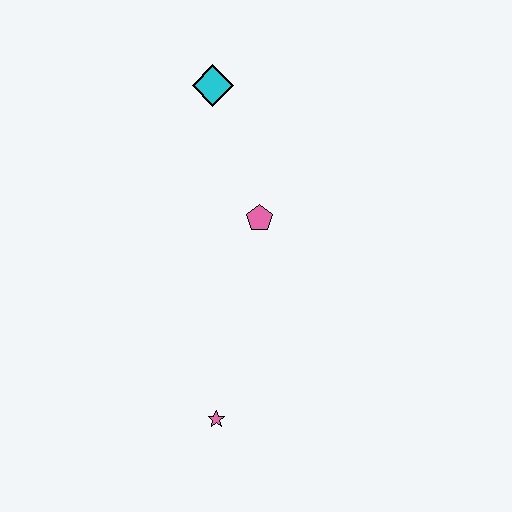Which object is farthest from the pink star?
The cyan diamond is farthest from the pink star.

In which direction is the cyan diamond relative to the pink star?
The cyan diamond is above the pink star.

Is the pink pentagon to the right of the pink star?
Yes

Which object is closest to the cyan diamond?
The pink pentagon is closest to the cyan diamond.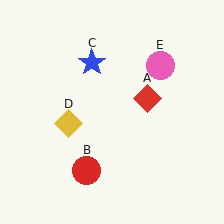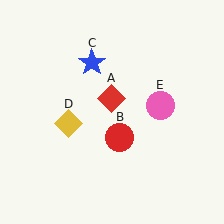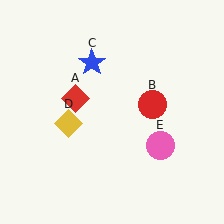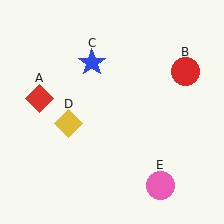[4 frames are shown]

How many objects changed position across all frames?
3 objects changed position: red diamond (object A), red circle (object B), pink circle (object E).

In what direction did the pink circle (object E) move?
The pink circle (object E) moved down.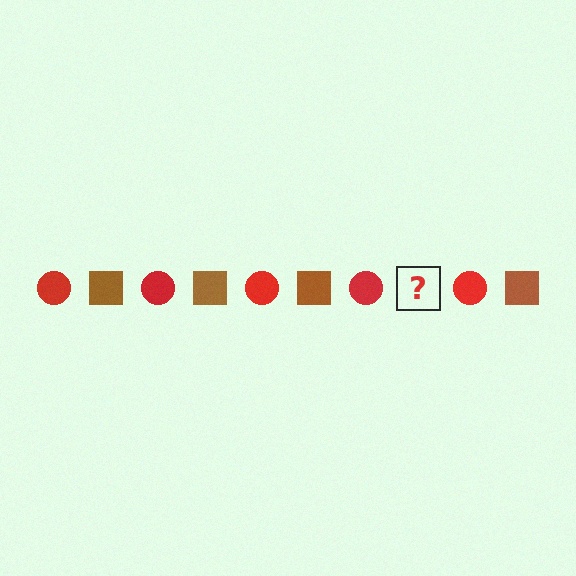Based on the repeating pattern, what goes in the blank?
The blank should be a brown square.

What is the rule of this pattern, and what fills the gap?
The rule is that the pattern alternates between red circle and brown square. The gap should be filled with a brown square.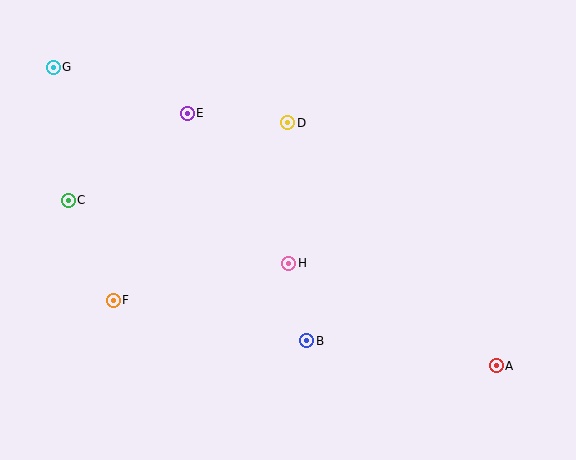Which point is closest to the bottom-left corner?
Point F is closest to the bottom-left corner.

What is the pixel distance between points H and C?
The distance between H and C is 229 pixels.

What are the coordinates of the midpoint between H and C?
The midpoint between H and C is at (178, 232).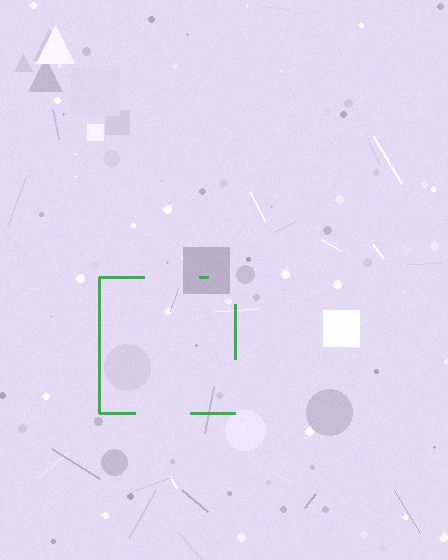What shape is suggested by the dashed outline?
The dashed outline suggests a square.